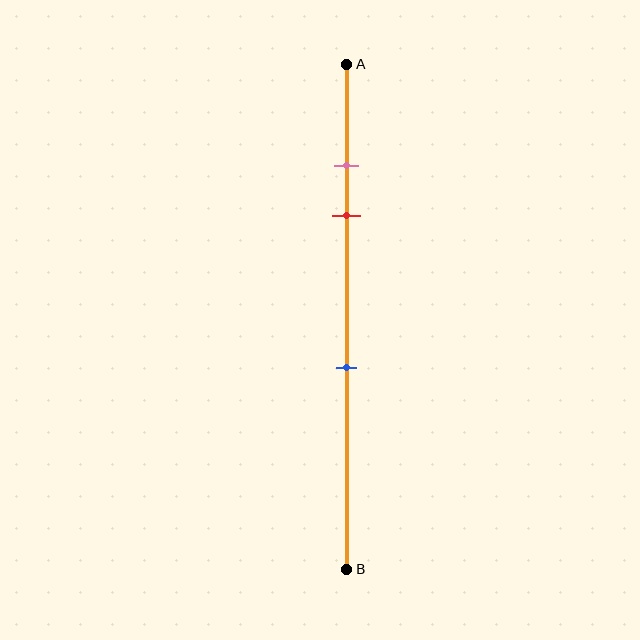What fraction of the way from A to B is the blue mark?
The blue mark is approximately 60% (0.6) of the way from A to B.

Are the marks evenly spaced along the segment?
No, the marks are not evenly spaced.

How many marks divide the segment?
There are 3 marks dividing the segment.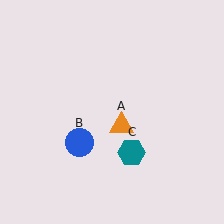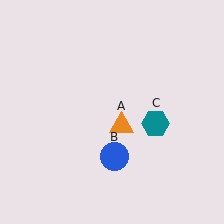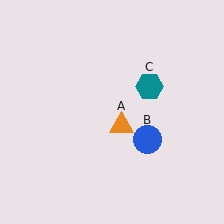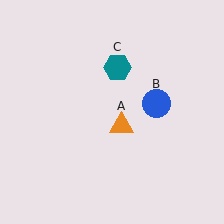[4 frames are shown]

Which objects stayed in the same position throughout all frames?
Orange triangle (object A) remained stationary.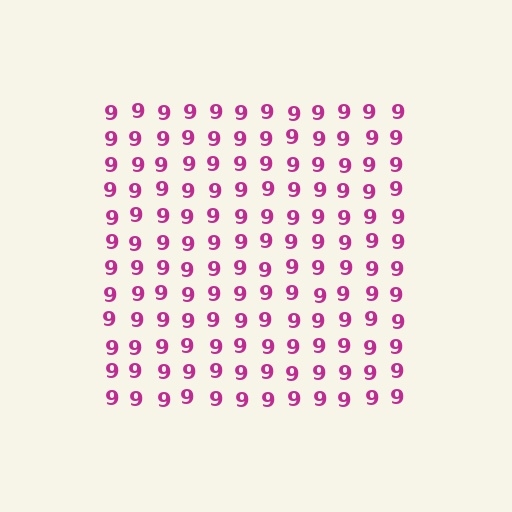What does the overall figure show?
The overall figure shows a square.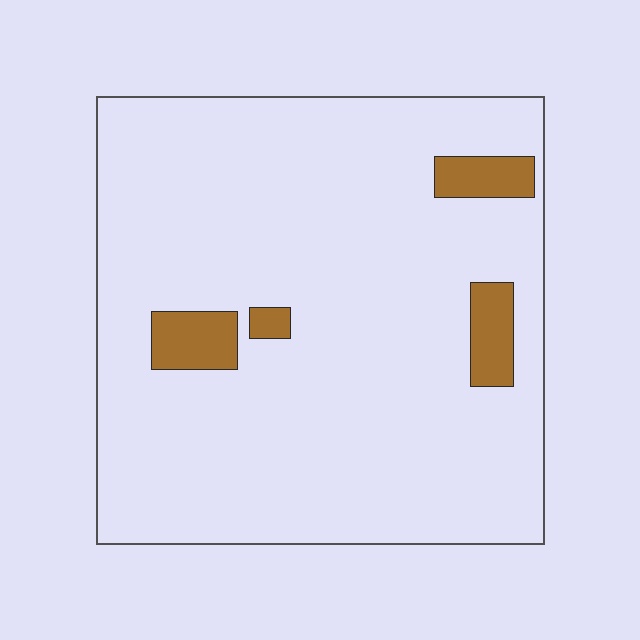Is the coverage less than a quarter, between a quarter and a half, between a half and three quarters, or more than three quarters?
Less than a quarter.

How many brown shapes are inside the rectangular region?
4.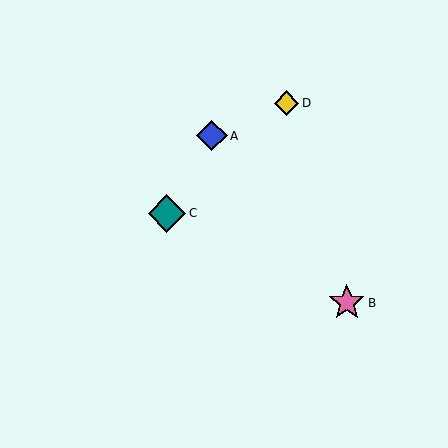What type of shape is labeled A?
Shape A is a blue diamond.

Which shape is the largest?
The teal diamond (labeled C) is the largest.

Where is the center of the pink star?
The center of the pink star is at (347, 303).